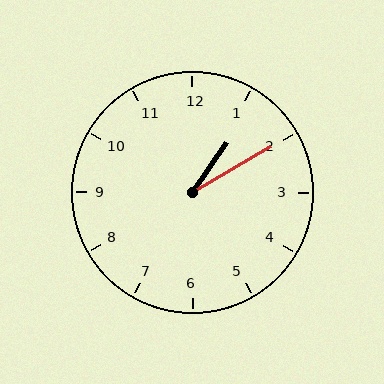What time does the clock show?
1:10.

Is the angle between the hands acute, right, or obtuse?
It is acute.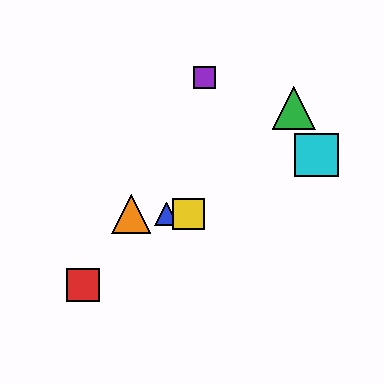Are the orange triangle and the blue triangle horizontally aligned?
Yes, both are at y≈214.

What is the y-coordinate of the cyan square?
The cyan square is at y≈155.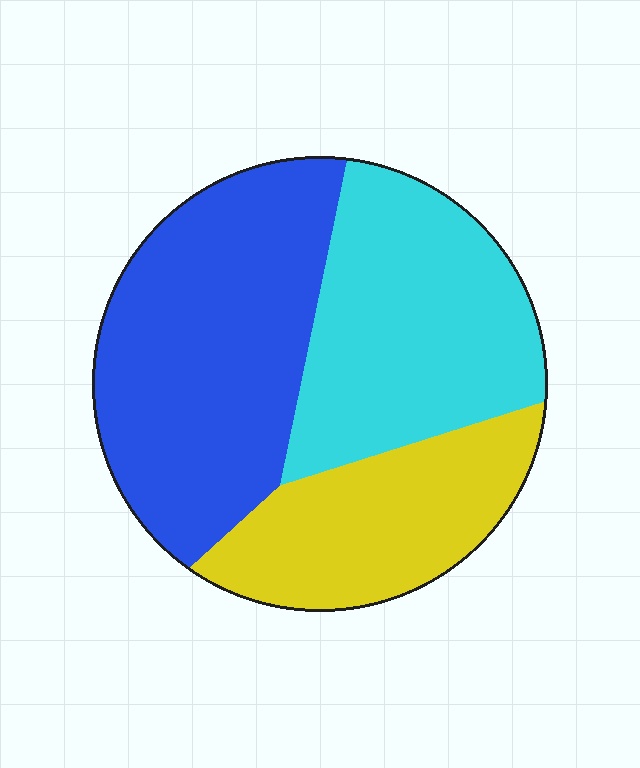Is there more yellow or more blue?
Blue.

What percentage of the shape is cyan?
Cyan covers roughly 35% of the shape.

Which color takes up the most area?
Blue, at roughly 40%.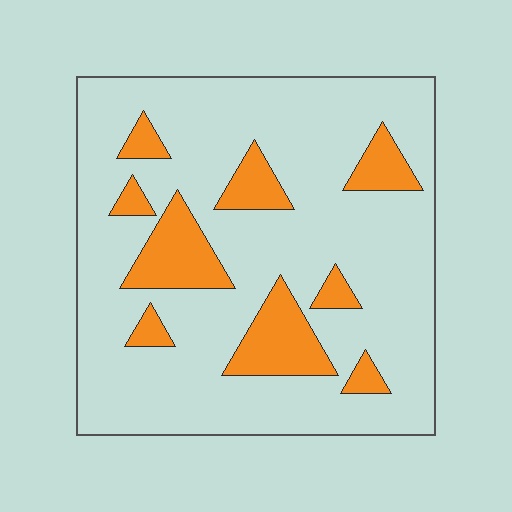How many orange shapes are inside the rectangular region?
9.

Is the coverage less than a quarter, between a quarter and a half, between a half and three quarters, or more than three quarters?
Less than a quarter.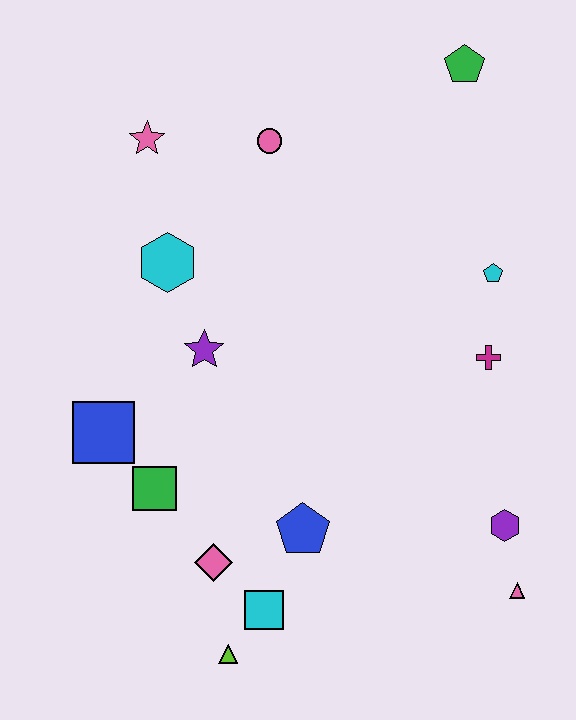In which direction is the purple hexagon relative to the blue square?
The purple hexagon is to the right of the blue square.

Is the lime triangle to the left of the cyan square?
Yes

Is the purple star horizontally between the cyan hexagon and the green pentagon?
Yes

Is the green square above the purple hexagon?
Yes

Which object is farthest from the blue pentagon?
The green pentagon is farthest from the blue pentagon.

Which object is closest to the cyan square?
The lime triangle is closest to the cyan square.